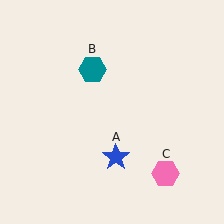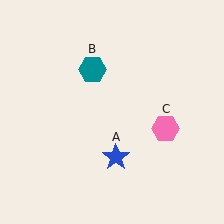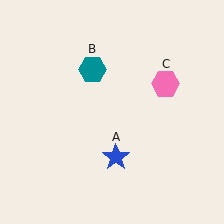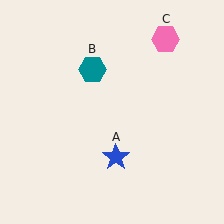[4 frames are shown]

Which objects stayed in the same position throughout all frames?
Blue star (object A) and teal hexagon (object B) remained stationary.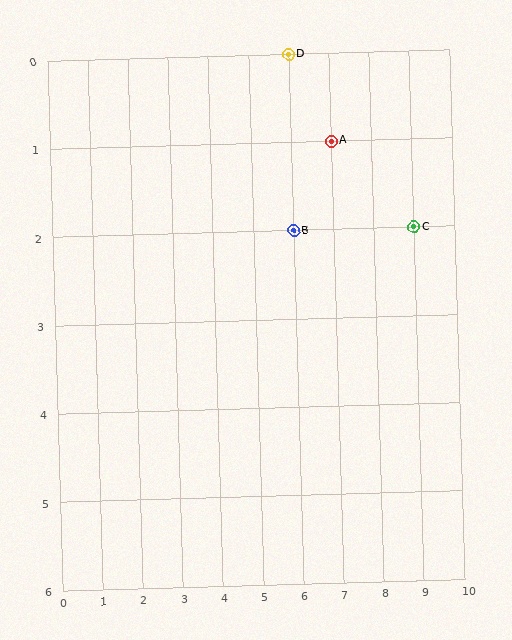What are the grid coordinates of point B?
Point B is at grid coordinates (6, 2).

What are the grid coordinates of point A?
Point A is at grid coordinates (7, 1).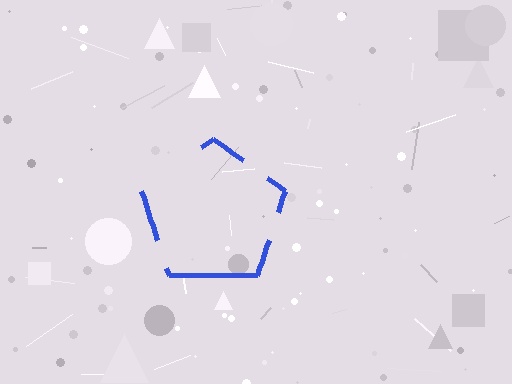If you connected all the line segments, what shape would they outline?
They would outline a pentagon.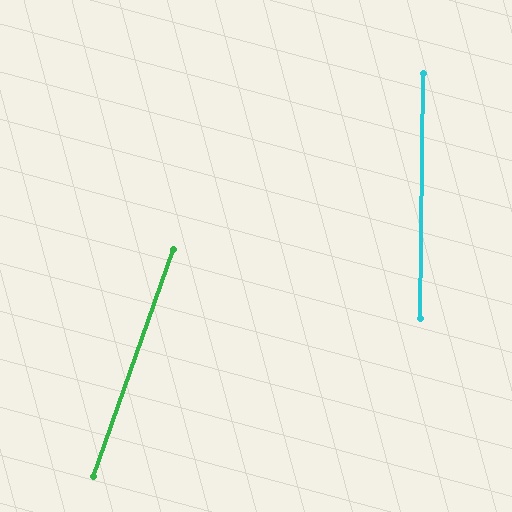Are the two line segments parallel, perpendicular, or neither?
Neither parallel nor perpendicular — they differ by about 19°.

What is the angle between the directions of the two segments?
Approximately 19 degrees.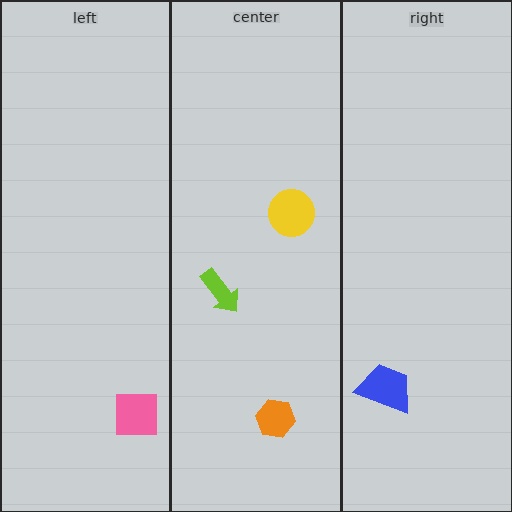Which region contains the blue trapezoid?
The right region.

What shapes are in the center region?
The lime arrow, the orange hexagon, the yellow circle.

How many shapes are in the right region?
1.